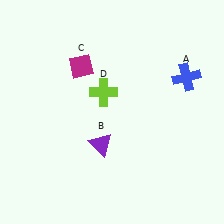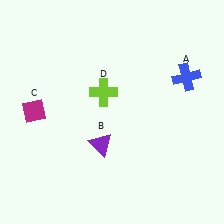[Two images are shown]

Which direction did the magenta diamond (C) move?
The magenta diamond (C) moved left.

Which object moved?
The magenta diamond (C) moved left.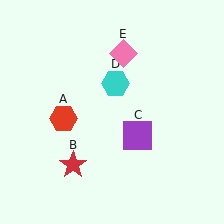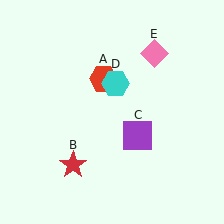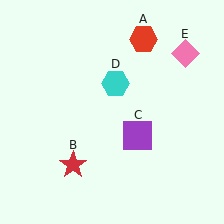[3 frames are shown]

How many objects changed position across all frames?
2 objects changed position: red hexagon (object A), pink diamond (object E).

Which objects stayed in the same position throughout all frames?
Red star (object B) and purple square (object C) and cyan hexagon (object D) remained stationary.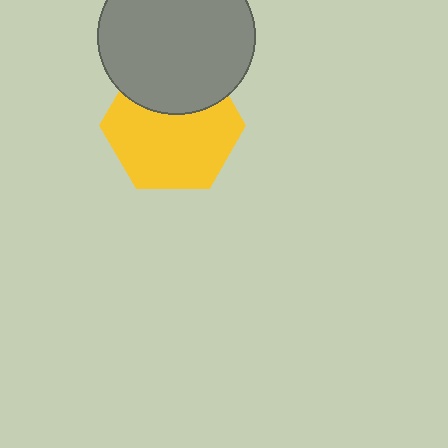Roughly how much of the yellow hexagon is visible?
Most of it is visible (roughly 68%).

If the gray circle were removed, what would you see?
You would see the complete yellow hexagon.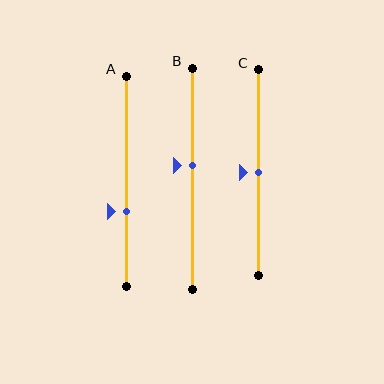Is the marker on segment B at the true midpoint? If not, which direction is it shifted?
No, the marker on segment B is shifted upward by about 6% of the segment length.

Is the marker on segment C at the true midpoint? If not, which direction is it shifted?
Yes, the marker on segment C is at the true midpoint.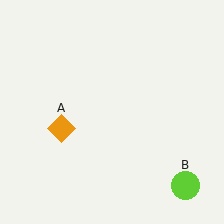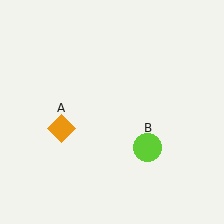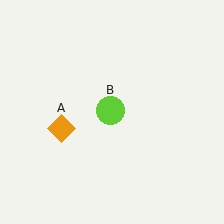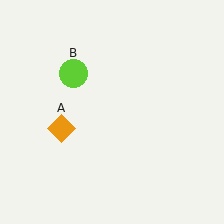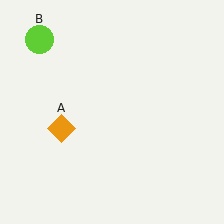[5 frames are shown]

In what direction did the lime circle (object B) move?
The lime circle (object B) moved up and to the left.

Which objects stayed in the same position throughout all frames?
Orange diamond (object A) remained stationary.